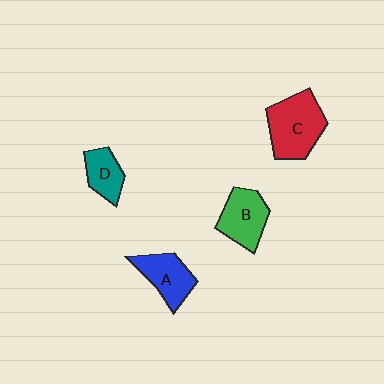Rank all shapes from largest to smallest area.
From largest to smallest: C (red), B (green), A (blue), D (teal).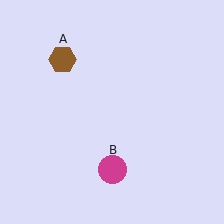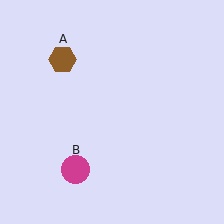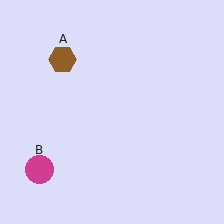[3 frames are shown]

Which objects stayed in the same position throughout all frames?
Brown hexagon (object A) remained stationary.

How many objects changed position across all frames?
1 object changed position: magenta circle (object B).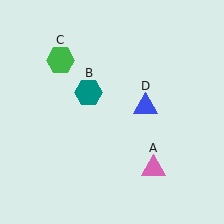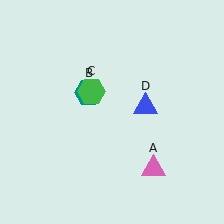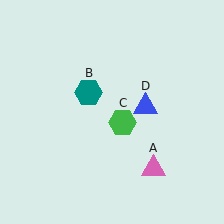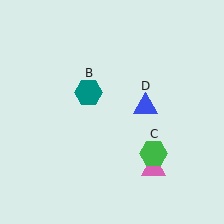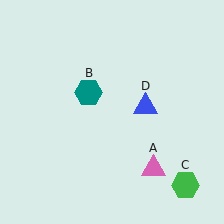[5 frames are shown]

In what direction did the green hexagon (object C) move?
The green hexagon (object C) moved down and to the right.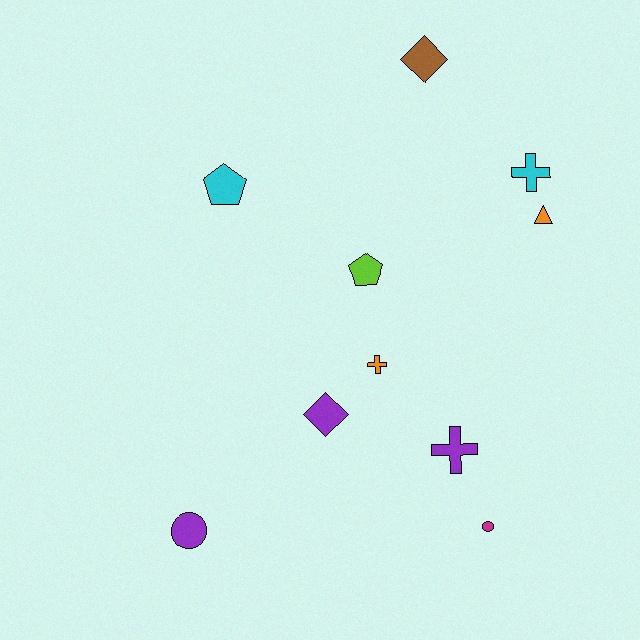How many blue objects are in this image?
There are no blue objects.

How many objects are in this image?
There are 10 objects.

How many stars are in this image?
There are no stars.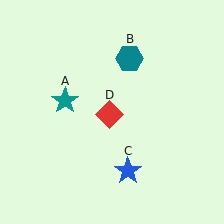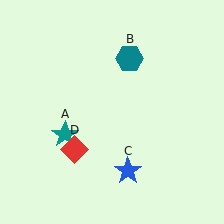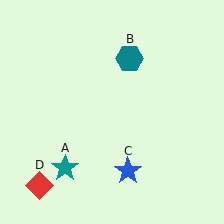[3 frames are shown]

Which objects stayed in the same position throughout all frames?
Teal hexagon (object B) and blue star (object C) remained stationary.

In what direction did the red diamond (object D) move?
The red diamond (object D) moved down and to the left.